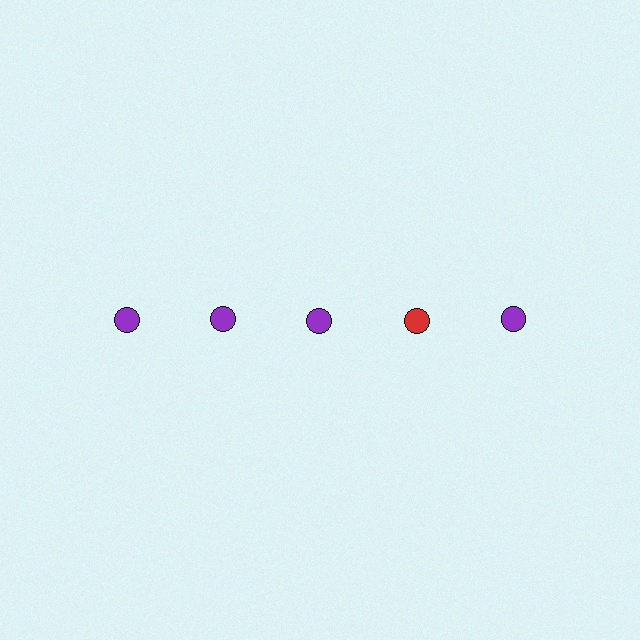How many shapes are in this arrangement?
There are 5 shapes arranged in a grid pattern.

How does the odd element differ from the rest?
It has a different color: red instead of purple.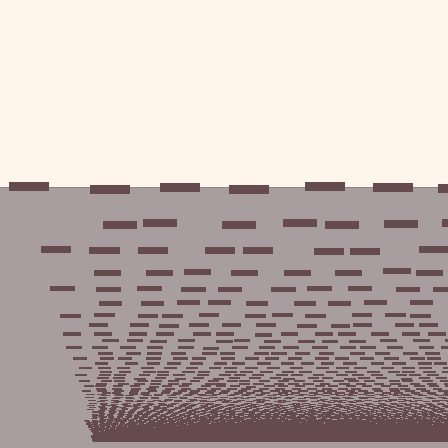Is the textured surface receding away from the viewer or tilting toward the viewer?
The surface appears to tilt toward the viewer. Texture elements get larger and sparser toward the top.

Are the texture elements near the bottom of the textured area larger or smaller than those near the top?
Smaller. The gradient is inverted — elements near the bottom are smaller and denser.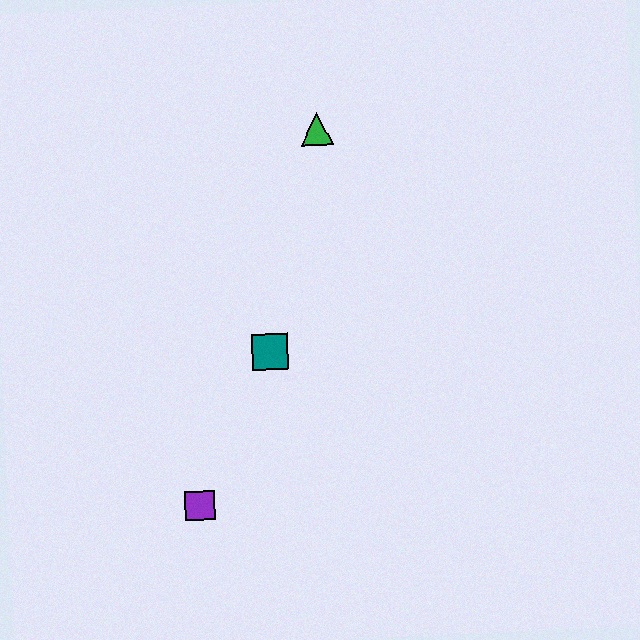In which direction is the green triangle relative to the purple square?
The green triangle is above the purple square.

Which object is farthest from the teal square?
The green triangle is farthest from the teal square.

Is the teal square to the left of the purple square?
No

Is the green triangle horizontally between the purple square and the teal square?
No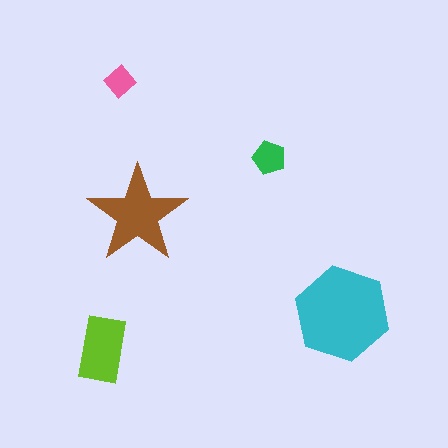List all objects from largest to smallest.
The cyan hexagon, the brown star, the lime rectangle, the green pentagon, the pink diamond.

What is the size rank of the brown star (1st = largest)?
2nd.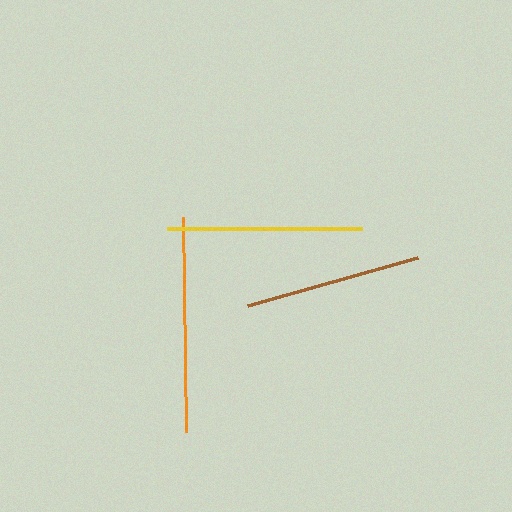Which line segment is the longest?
The orange line is the longest at approximately 215 pixels.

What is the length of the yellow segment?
The yellow segment is approximately 195 pixels long.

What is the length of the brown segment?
The brown segment is approximately 177 pixels long.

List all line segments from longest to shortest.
From longest to shortest: orange, yellow, brown.